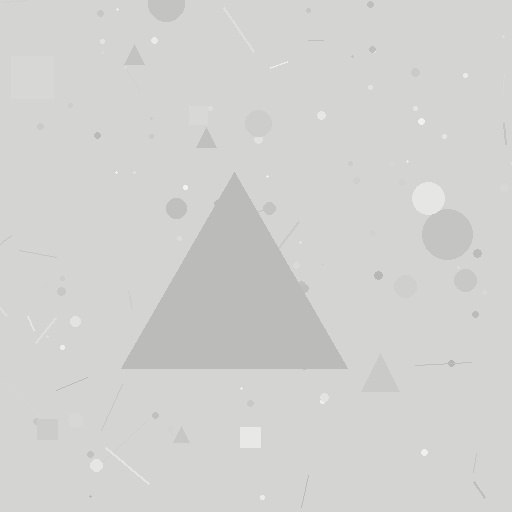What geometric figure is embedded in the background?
A triangle is embedded in the background.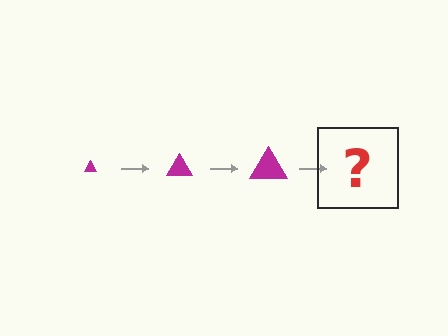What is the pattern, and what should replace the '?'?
The pattern is that the triangle gets progressively larger each step. The '?' should be a magenta triangle, larger than the previous one.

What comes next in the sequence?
The next element should be a magenta triangle, larger than the previous one.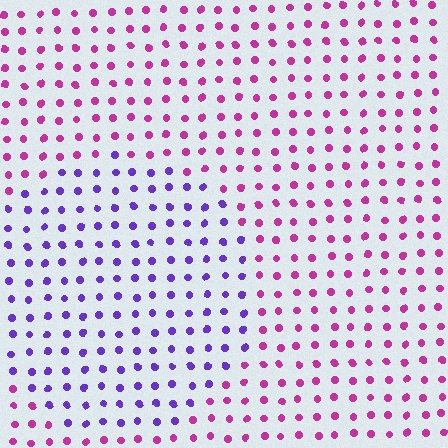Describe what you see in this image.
The image is filled with small magenta elements in a uniform arrangement. A circle-shaped region is visible where the elements are tinted to a slightly different hue, forming a subtle color boundary.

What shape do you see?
I see a circle.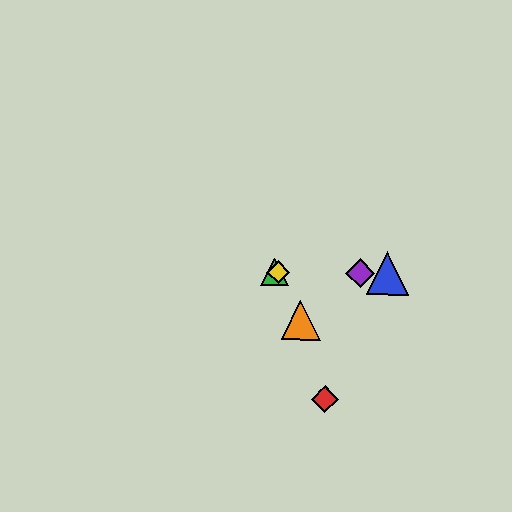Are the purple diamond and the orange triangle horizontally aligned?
No, the purple diamond is at y≈273 and the orange triangle is at y≈320.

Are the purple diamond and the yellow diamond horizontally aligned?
Yes, both are at y≈273.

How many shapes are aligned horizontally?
4 shapes (the blue triangle, the green triangle, the yellow diamond, the purple diamond) are aligned horizontally.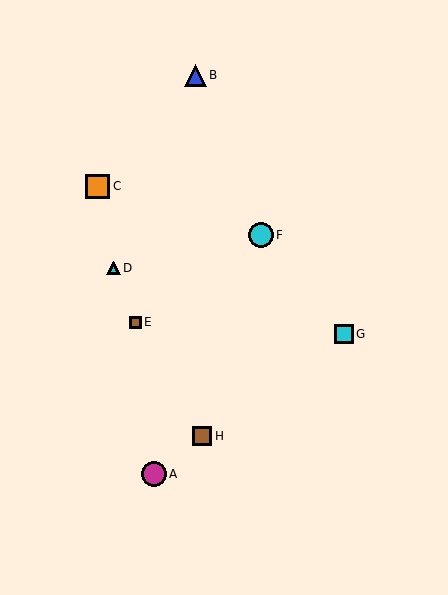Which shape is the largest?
The magenta circle (labeled A) is the largest.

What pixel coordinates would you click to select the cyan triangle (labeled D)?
Click at (114, 268) to select the cyan triangle D.